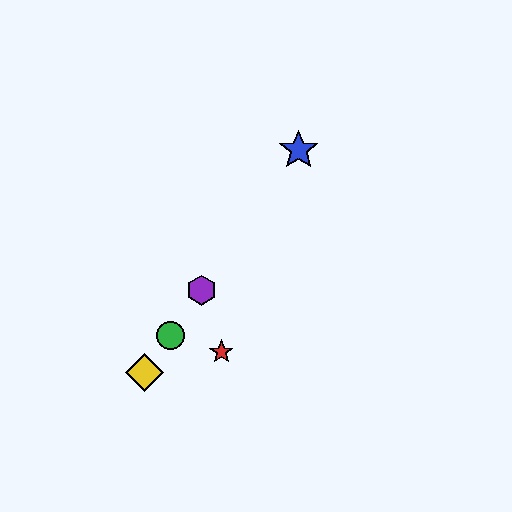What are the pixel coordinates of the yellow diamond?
The yellow diamond is at (145, 373).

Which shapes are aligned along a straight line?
The blue star, the green circle, the yellow diamond, the purple hexagon are aligned along a straight line.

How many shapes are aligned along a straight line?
4 shapes (the blue star, the green circle, the yellow diamond, the purple hexagon) are aligned along a straight line.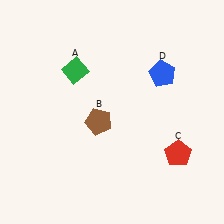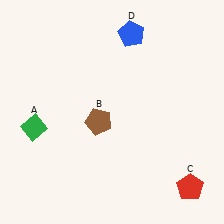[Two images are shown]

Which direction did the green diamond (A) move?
The green diamond (A) moved down.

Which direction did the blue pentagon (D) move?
The blue pentagon (D) moved up.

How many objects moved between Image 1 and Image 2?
3 objects moved between the two images.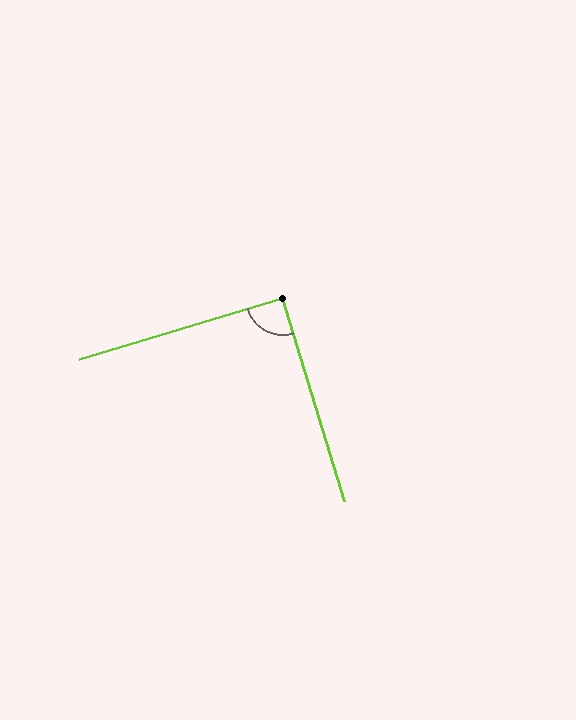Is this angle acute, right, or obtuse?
It is approximately a right angle.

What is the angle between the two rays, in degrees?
Approximately 90 degrees.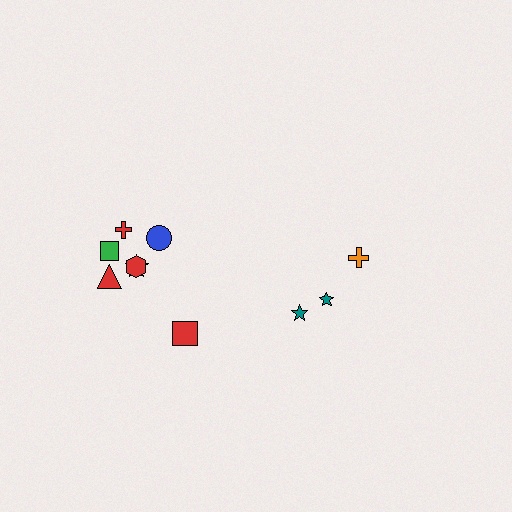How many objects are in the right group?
There are 3 objects.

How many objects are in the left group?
There are 7 objects.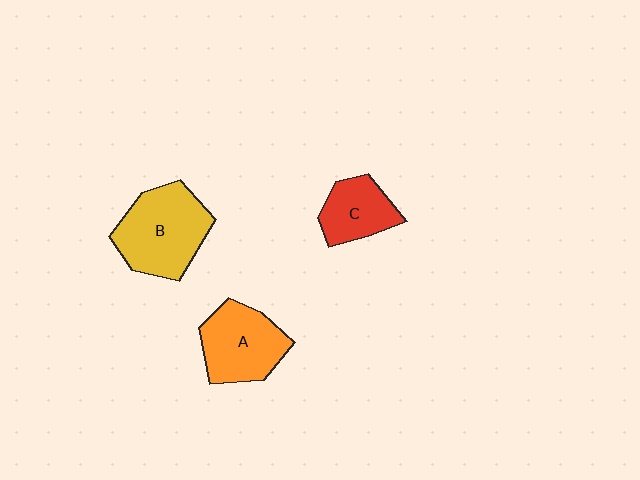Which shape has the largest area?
Shape B (yellow).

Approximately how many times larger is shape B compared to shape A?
Approximately 1.2 times.